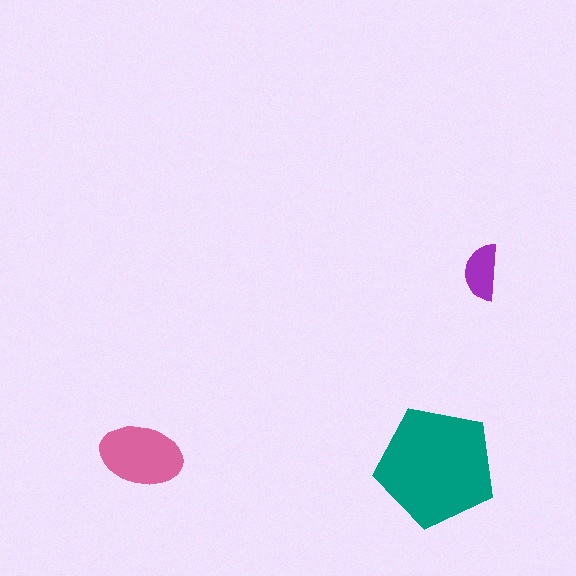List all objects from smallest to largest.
The purple semicircle, the pink ellipse, the teal pentagon.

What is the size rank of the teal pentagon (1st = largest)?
1st.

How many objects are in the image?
There are 3 objects in the image.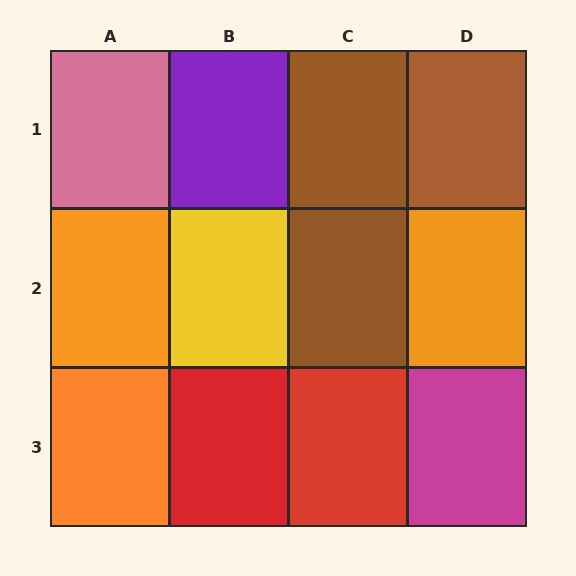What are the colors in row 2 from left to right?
Orange, yellow, brown, orange.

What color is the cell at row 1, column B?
Purple.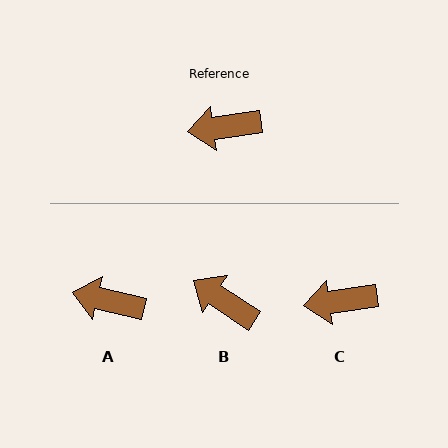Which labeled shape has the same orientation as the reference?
C.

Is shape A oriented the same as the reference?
No, it is off by about 21 degrees.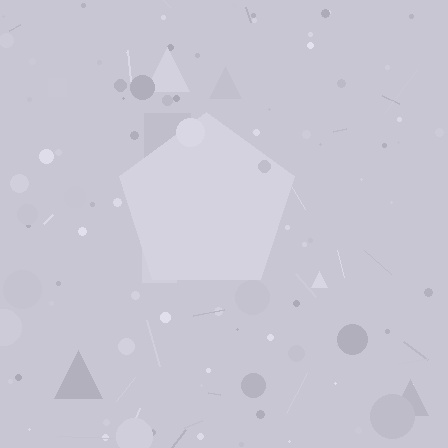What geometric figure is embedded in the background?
A pentagon is embedded in the background.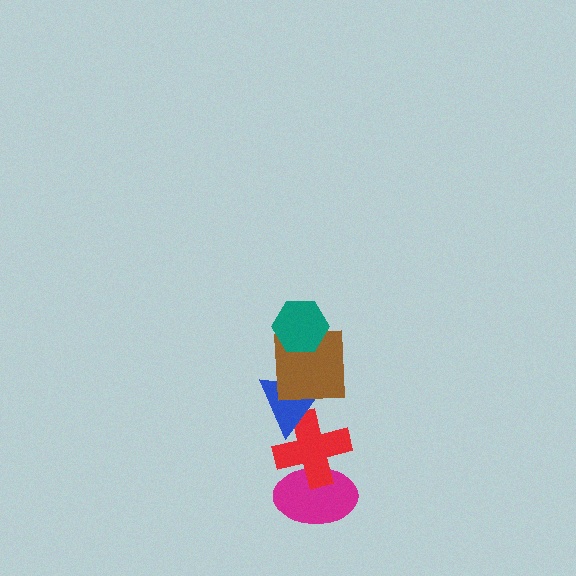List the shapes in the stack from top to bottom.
From top to bottom: the teal hexagon, the brown square, the blue triangle, the red cross, the magenta ellipse.